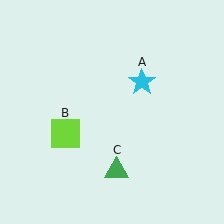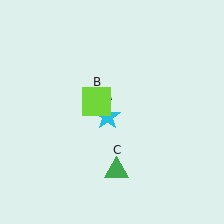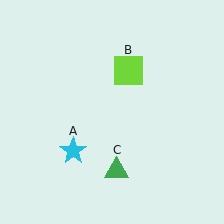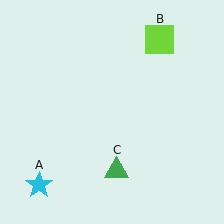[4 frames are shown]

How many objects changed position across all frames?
2 objects changed position: cyan star (object A), lime square (object B).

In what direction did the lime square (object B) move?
The lime square (object B) moved up and to the right.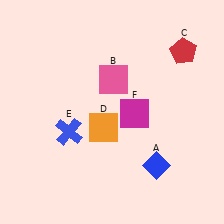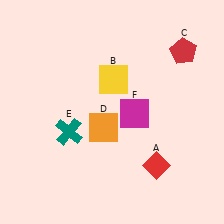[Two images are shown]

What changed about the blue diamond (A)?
In Image 1, A is blue. In Image 2, it changed to red.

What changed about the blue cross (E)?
In Image 1, E is blue. In Image 2, it changed to teal.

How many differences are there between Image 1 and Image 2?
There are 3 differences between the two images.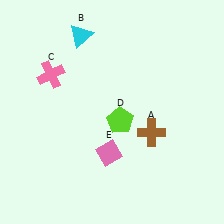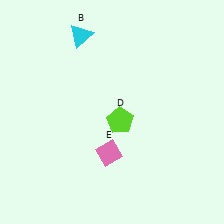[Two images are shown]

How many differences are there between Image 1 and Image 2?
There are 2 differences between the two images.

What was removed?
The pink cross (C), the brown cross (A) were removed in Image 2.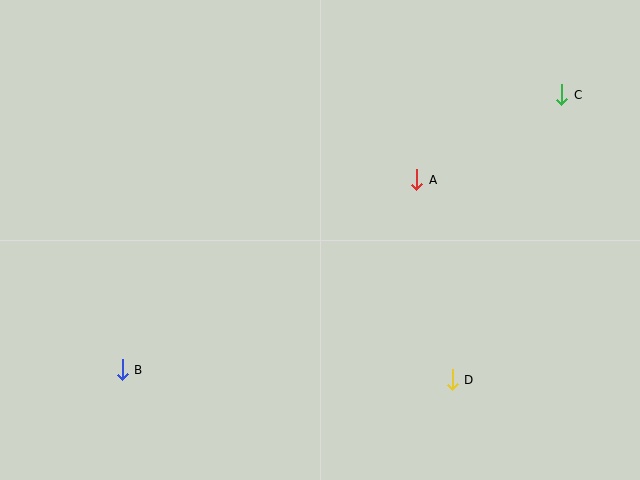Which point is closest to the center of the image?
Point A at (417, 180) is closest to the center.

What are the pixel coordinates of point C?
Point C is at (562, 95).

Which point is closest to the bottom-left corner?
Point B is closest to the bottom-left corner.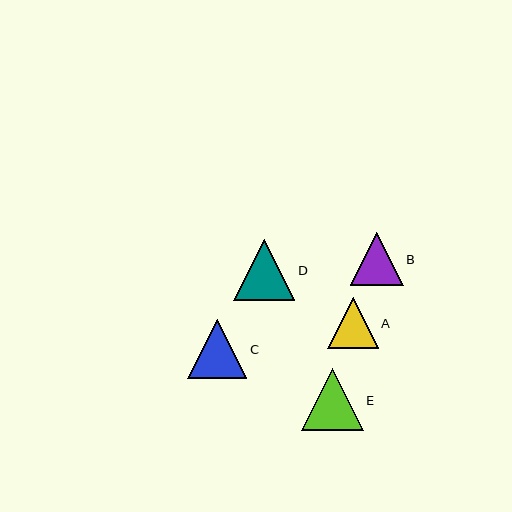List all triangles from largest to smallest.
From largest to smallest: E, D, C, B, A.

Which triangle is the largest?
Triangle E is the largest with a size of approximately 62 pixels.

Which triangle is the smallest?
Triangle A is the smallest with a size of approximately 50 pixels.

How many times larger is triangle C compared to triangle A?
Triangle C is approximately 1.2 times the size of triangle A.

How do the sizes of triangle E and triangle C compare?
Triangle E and triangle C are approximately the same size.